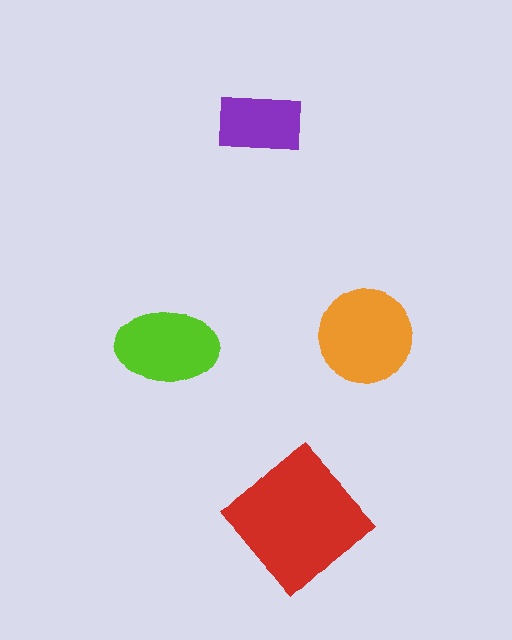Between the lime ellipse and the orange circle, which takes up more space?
The orange circle.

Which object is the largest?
The red diamond.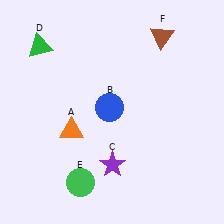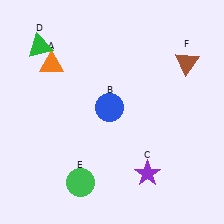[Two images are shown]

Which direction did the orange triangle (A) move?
The orange triangle (A) moved up.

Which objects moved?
The objects that moved are: the orange triangle (A), the purple star (C), the brown triangle (F).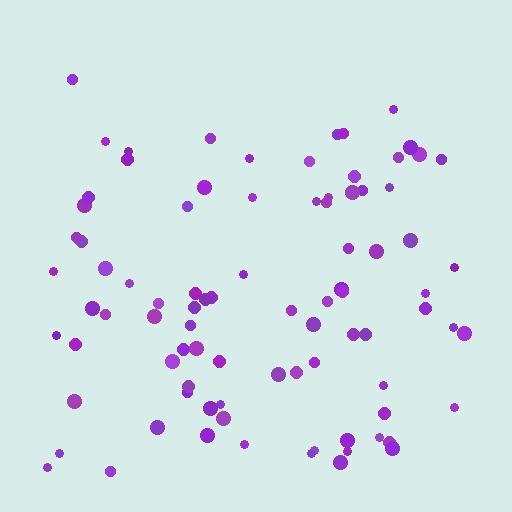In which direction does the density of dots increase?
From top to bottom, with the bottom side densest.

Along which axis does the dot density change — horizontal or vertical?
Vertical.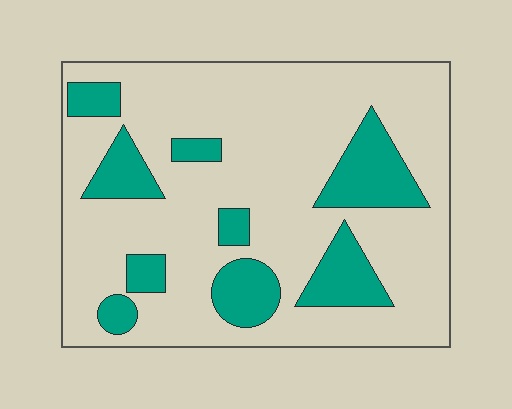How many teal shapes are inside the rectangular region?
9.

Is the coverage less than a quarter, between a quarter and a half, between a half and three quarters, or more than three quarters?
Less than a quarter.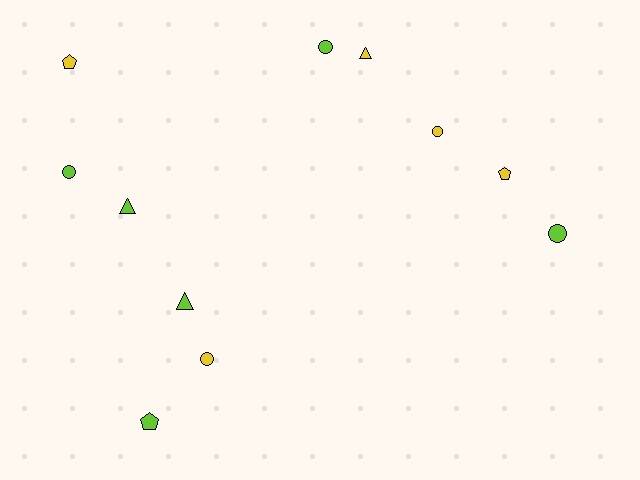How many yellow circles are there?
There are 2 yellow circles.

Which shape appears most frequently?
Circle, with 5 objects.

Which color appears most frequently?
Lime, with 6 objects.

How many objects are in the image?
There are 11 objects.